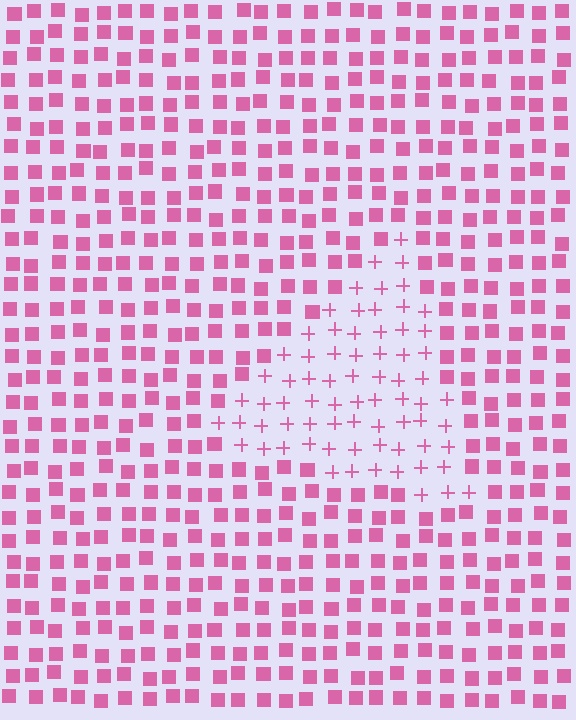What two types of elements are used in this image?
The image uses plus signs inside the triangle region and squares outside it.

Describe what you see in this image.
The image is filled with small pink elements arranged in a uniform grid. A triangle-shaped region contains plus signs, while the surrounding area contains squares. The boundary is defined purely by the change in element shape.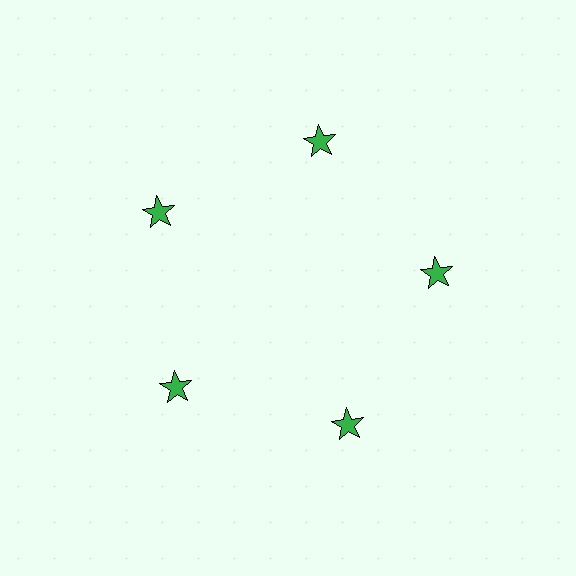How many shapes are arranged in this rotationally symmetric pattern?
There are 5 shapes, arranged in 5 groups of 1.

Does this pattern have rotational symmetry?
Yes, this pattern has 5-fold rotational symmetry. It looks the same after rotating 72 degrees around the center.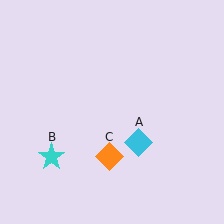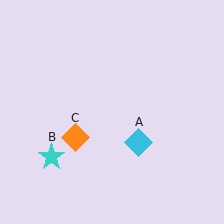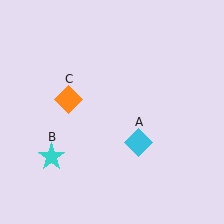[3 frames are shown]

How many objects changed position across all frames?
1 object changed position: orange diamond (object C).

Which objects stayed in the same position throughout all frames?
Cyan diamond (object A) and cyan star (object B) remained stationary.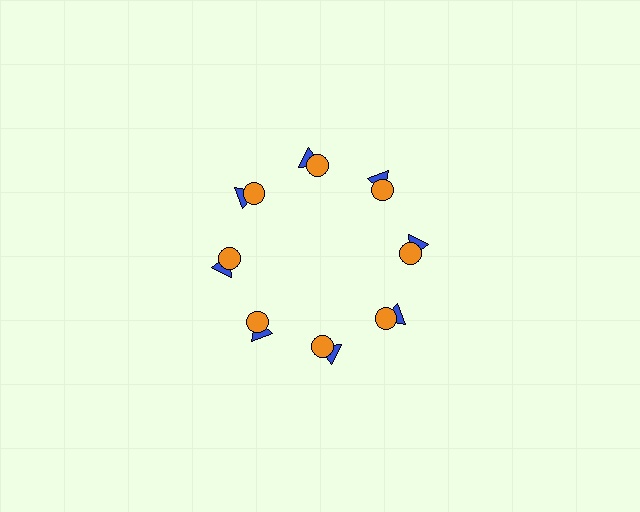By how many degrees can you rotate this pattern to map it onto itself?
The pattern maps onto itself every 45 degrees of rotation.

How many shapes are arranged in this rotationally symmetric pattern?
There are 16 shapes, arranged in 8 groups of 2.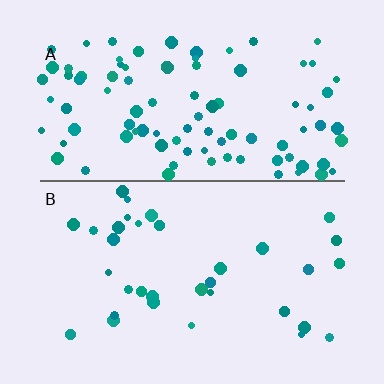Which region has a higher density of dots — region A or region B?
A (the top).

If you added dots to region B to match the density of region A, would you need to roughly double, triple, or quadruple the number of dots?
Approximately triple.